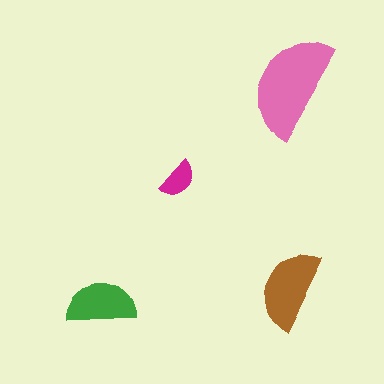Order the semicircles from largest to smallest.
the pink one, the brown one, the green one, the magenta one.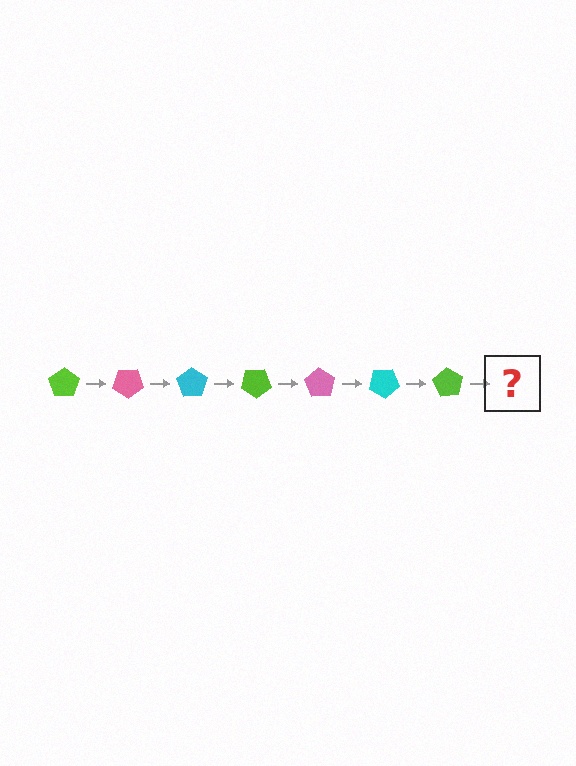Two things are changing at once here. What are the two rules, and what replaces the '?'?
The two rules are that it rotates 35 degrees each step and the color cycles through lime, pink, and cyan. The '?' should be a pink pentagon, rotated 245 degrees from the start.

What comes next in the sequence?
The next element should be a pink pentagon, rotated 245 degrees from the start.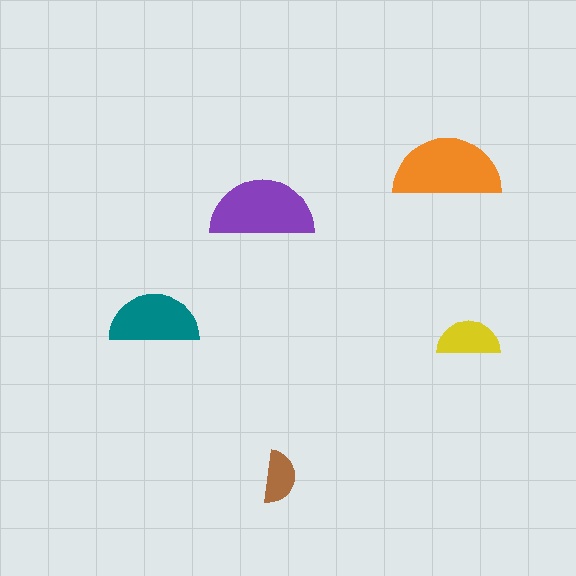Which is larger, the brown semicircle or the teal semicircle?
The teal one.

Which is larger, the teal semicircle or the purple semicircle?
The purple one.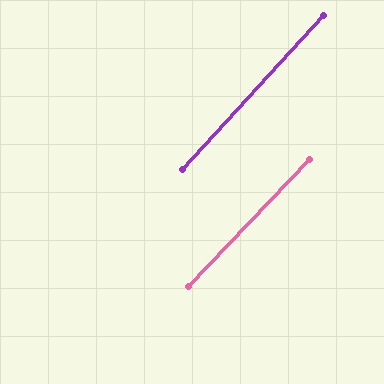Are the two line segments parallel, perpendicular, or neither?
Parallel — their directions differ by only 1.2°.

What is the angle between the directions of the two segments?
Approximately 1 degree.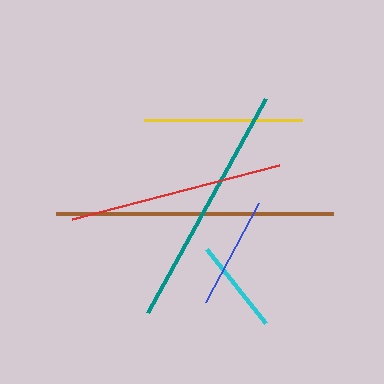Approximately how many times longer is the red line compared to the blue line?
The red line is approximately 1.9 times the length of the blue line.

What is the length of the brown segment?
The brown segment is approximately 277 pixels long.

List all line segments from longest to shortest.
From longest to shortest: brown, teal, red, yellow, blue, cyan.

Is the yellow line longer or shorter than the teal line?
The teal line is longer than the yellow line.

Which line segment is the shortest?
The cyan line is the shortest at approximately 94 pixels.